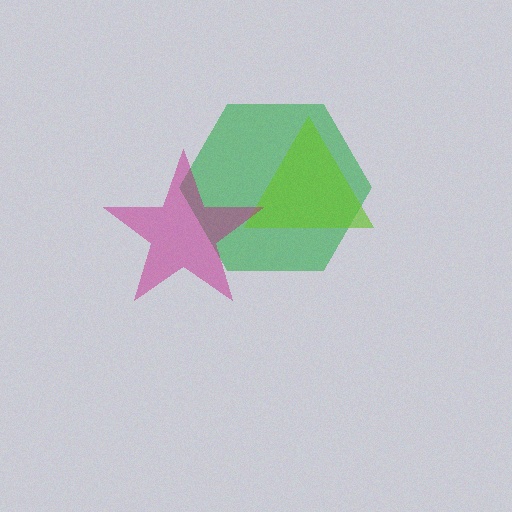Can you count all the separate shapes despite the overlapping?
Yes, there are 3 separate shapes.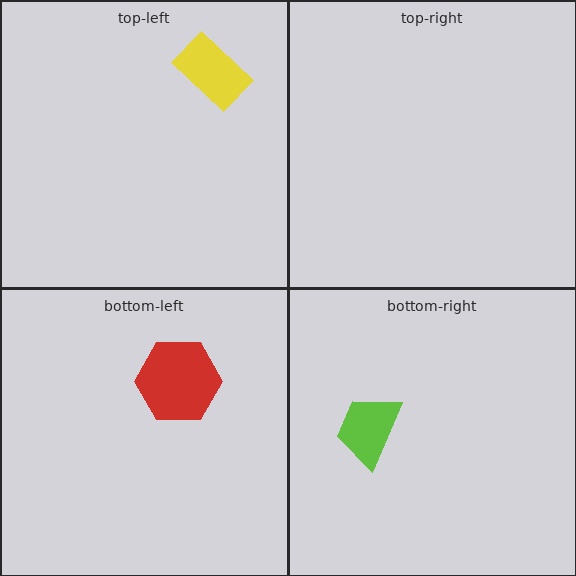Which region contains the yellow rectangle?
The top-left region.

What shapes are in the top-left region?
The yellow rectangle.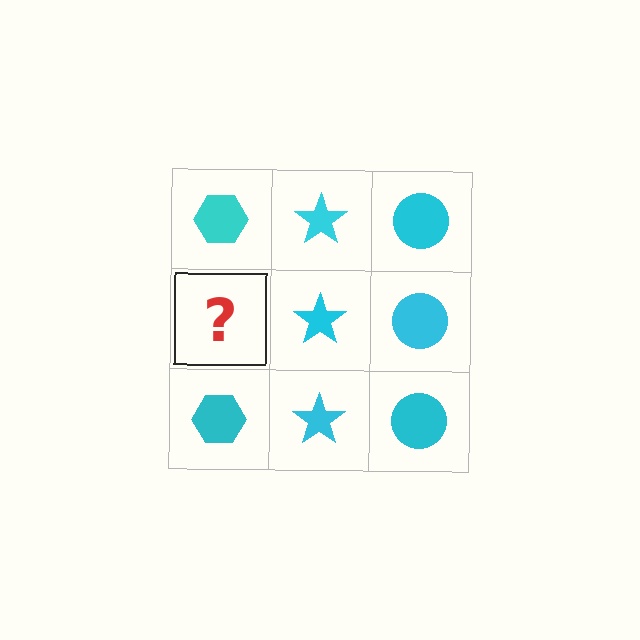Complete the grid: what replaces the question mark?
The question mark should be replaced with a cyan hexagon.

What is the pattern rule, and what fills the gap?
The rule is that each column has a consistent shape. The gap should be filled with a cyan hexagon.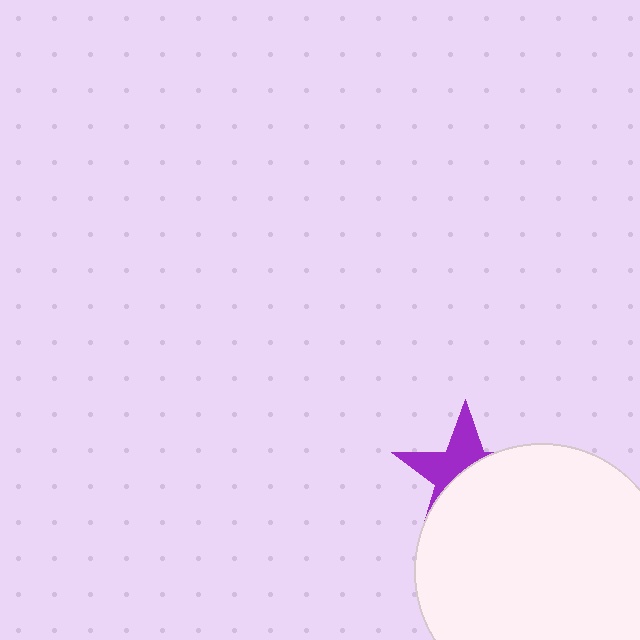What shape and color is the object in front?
The object in front is a white circle.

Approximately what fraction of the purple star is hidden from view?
Roughly 58% of the purple star is hidden behind the white circle.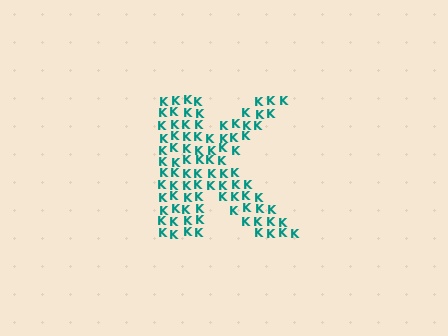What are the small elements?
The small elements are letter K's.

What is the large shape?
The large shape is the letter K.